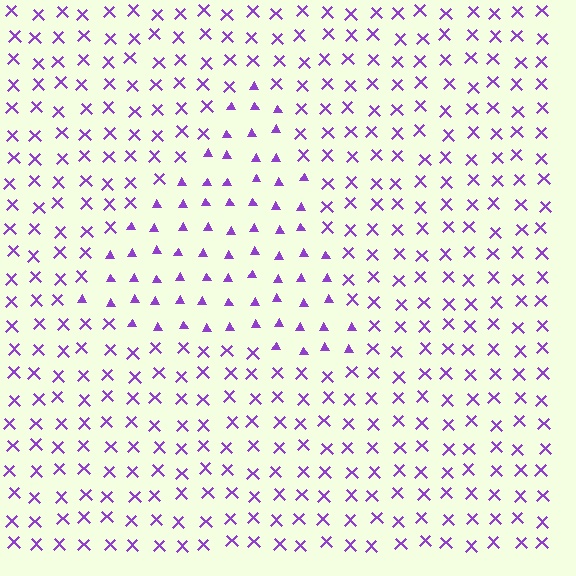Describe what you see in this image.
The image is filled with small purple elements arranged in a uniform grid. A triangle-shaped region contains triangles, while the surrounding area contains X marks. The boundary is defined purely by the change in element shape.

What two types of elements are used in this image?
The image uses triangles inside the triangle region and X marks outside it.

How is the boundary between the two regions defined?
The boundary is defined by a change in element shape: triangles inside vs. X marks outside. All elements share the same color and spacing.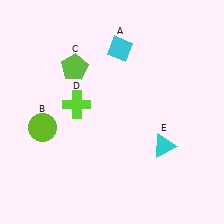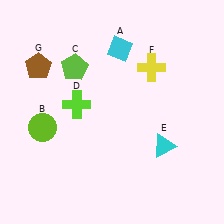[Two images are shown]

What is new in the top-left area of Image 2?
A brown pentagon (G) was added in the top-left area of Image 2.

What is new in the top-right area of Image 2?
A yellow cross (F) was added in the top-right area of Image 2.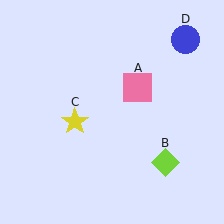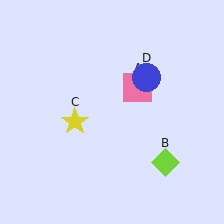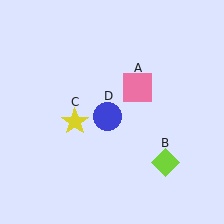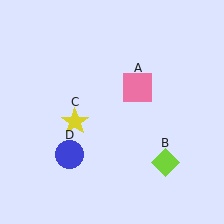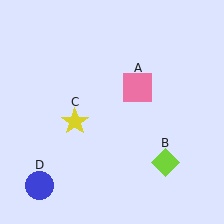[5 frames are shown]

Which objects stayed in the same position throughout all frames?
Pink square (object A) and lime diamond (object B) and yellow star (object C) remained stationary.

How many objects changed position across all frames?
1 object changed position: blue circle (object D).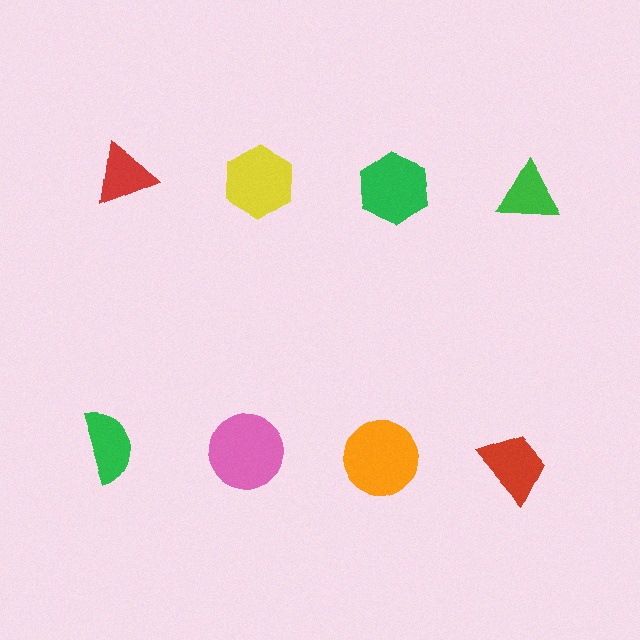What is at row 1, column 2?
A yellow hexagon.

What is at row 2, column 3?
An orange circle.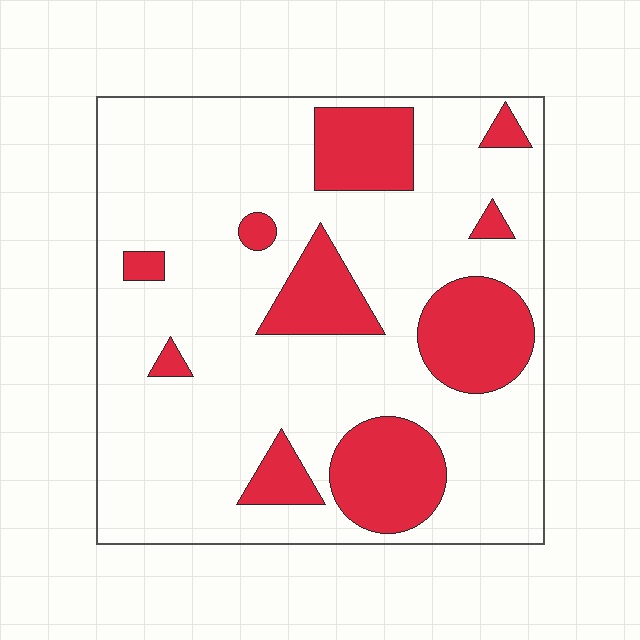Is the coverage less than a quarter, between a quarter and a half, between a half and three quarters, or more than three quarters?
Less than a quarter.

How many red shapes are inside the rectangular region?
10.